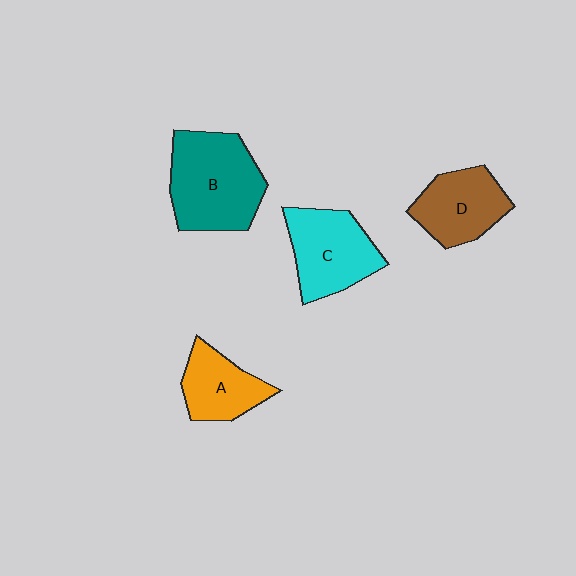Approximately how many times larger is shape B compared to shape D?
Approximately 1.5 times.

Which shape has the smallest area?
Shape A (orange).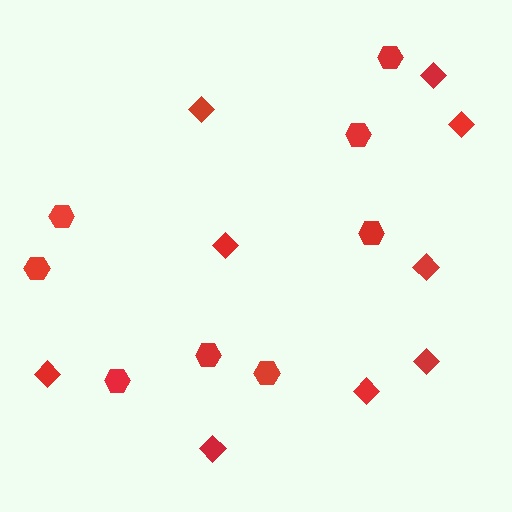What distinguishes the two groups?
There are 2 groups: one group of diamonds (9) and one group of hexagons (8).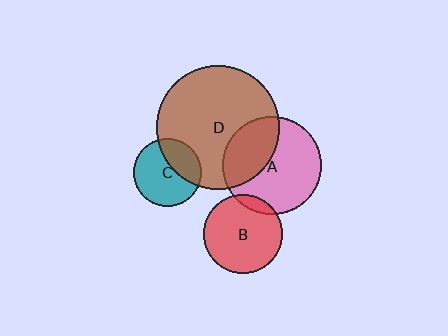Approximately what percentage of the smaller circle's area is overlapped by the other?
Approximately 35%.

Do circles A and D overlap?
Yes.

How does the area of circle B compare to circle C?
Approximately 1.3 times.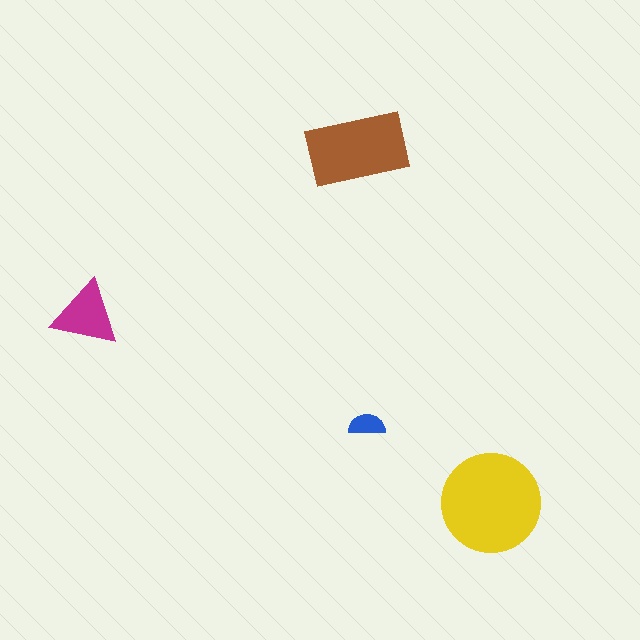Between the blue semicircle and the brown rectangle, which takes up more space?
The brown rectangle.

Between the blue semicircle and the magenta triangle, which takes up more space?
The magenta triangle.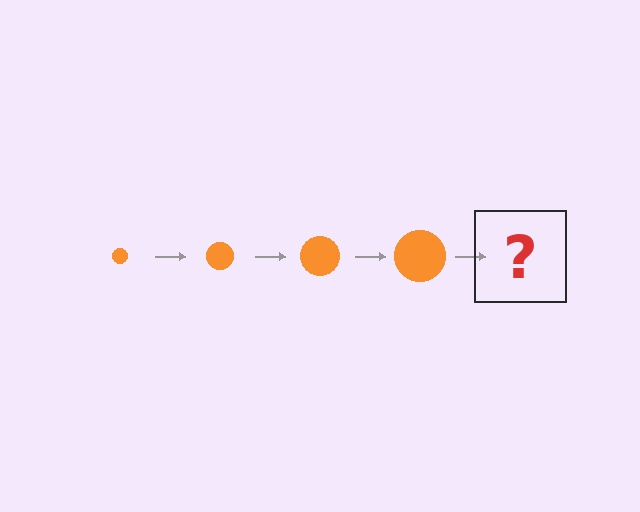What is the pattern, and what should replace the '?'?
The pattern is that the circle gets progressively larger each step. The '?' should be an orange circle, larger than the previous one.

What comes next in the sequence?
The next element should be an orange circle, larger than the previous one.